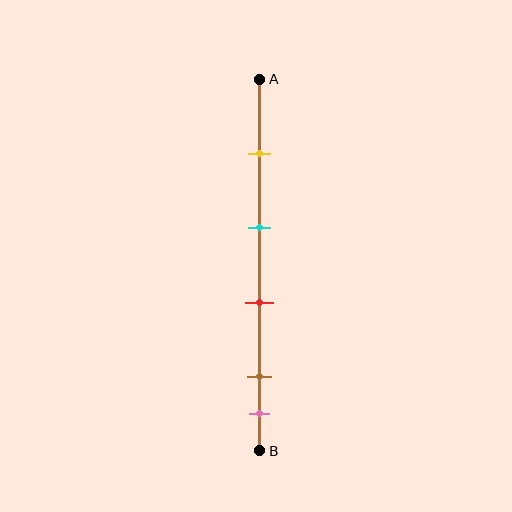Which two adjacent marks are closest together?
The brown and pink marks are the closest adjacent pair.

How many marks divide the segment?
There are 5 marks dividing the segment.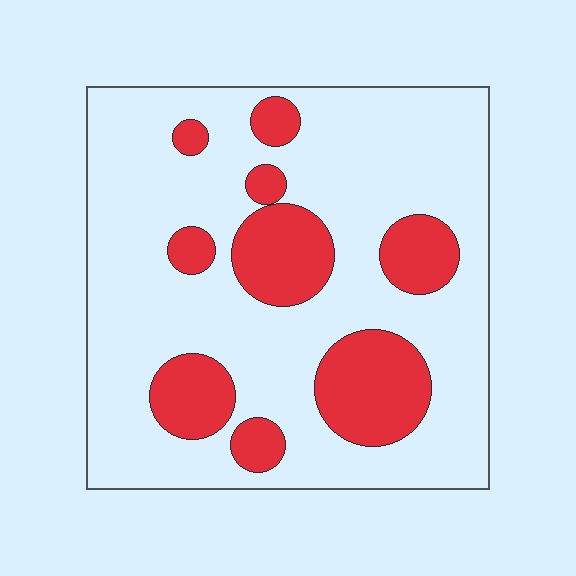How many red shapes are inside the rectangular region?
9.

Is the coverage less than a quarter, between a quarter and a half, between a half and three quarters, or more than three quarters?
Less than a quarter.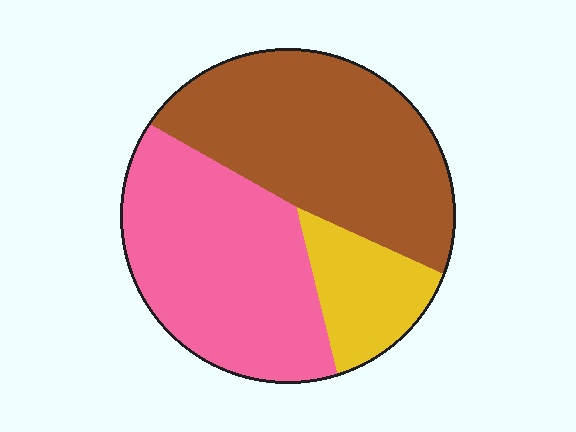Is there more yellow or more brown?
Brown.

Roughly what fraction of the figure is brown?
Brown takes up between a third and a half of the figure.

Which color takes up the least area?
Yellow, at roughly 15%.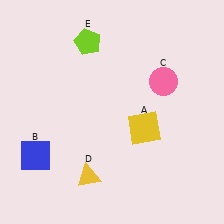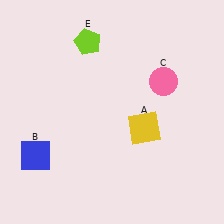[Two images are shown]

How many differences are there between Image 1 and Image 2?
There is 1 difference between the two images.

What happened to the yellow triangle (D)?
The yellow triangle (D) was removed in Image 2. It was in the bottom-left area of Image 1.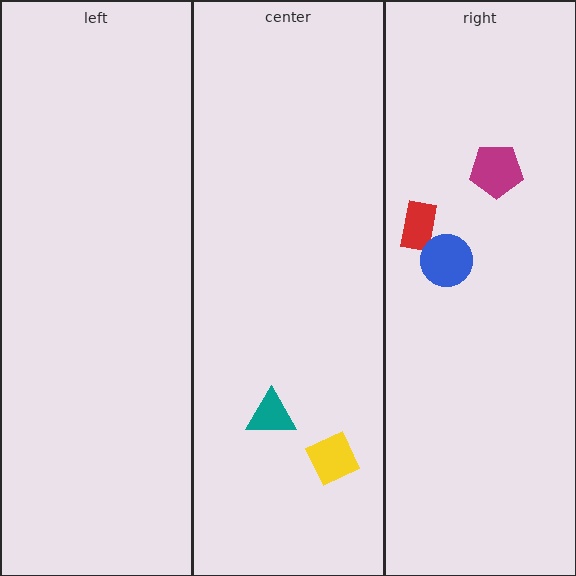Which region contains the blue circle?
The right region.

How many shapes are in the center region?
2.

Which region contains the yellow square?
The center region.